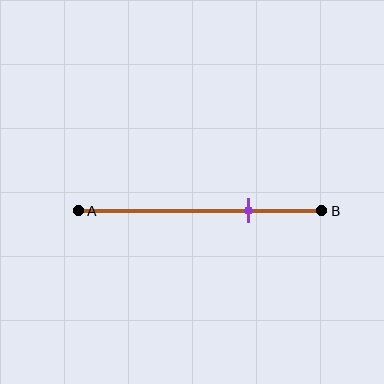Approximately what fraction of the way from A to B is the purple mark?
The purple mark is approximately 70% of the way from A to B.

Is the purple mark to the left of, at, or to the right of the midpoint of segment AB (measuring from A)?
The purple mark is to the right of the midpoint of segment AB.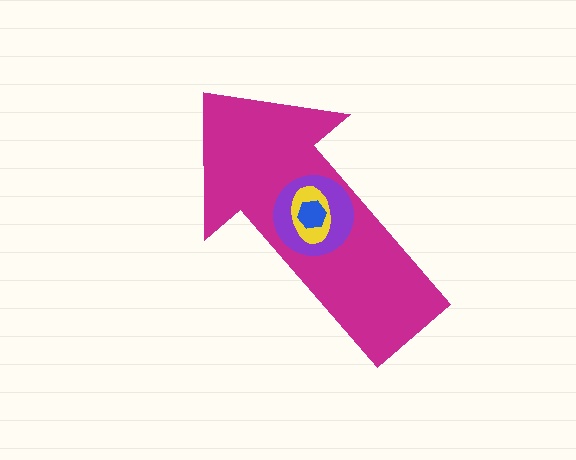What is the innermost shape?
The blue hexagon.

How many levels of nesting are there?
4.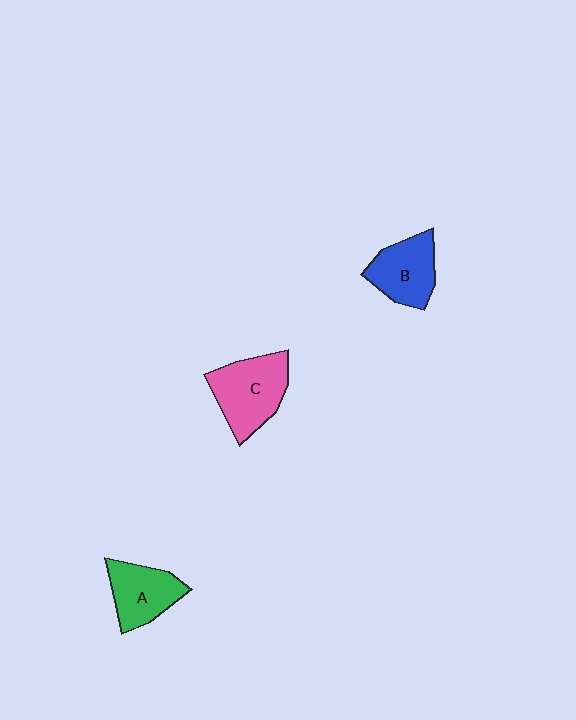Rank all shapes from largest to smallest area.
From largest to smallest: C (pink), B (blue), A (green).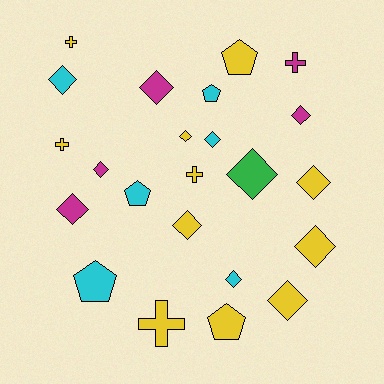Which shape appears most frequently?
Diamond, with 13 objects.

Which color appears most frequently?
Yellow, with 11 objects.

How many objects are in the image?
There are 23 objects.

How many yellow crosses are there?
There are 4 yellow crosses.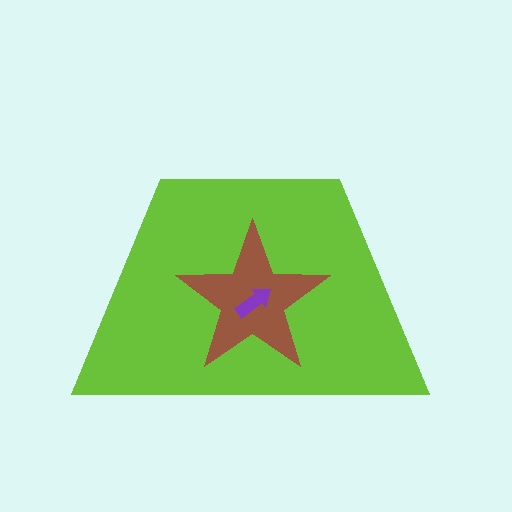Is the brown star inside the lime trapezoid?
Yes.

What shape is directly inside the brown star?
The purple arrow.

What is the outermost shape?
The lime trapezoid.